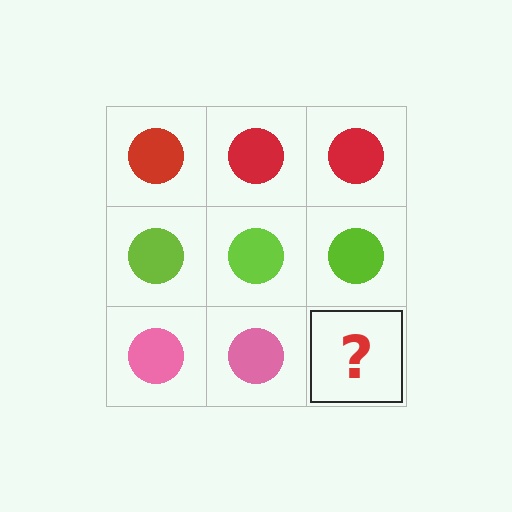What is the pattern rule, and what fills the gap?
The rule is that each row has a consistent color. The gap should be filled with a pink circle.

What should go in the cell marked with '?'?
The missing cell should contain a pink circle.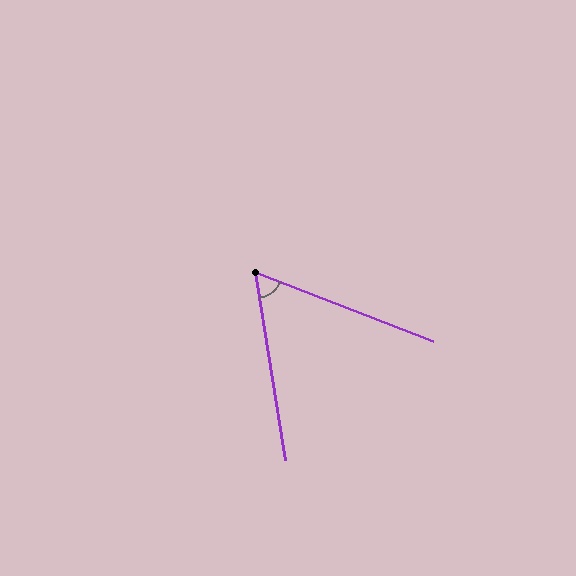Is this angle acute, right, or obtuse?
It is acute.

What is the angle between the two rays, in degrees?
Approximately 60 degrees.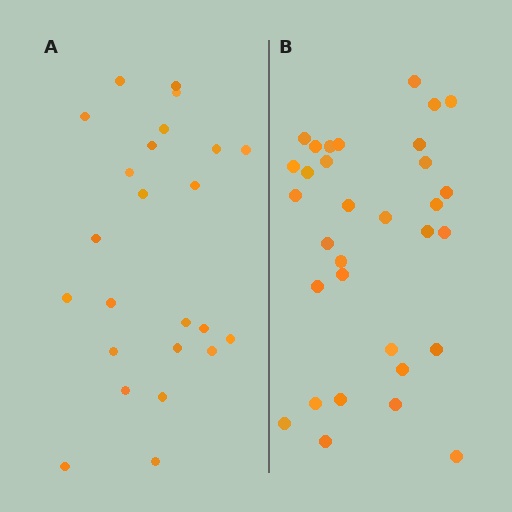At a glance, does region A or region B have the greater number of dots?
Region B (the right region) has more dots.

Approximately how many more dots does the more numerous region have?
Region B has roughly 8 or so more dots than region A.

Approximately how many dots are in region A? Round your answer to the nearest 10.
About 20 dots. (The exact count is 24, which rounds to 20.)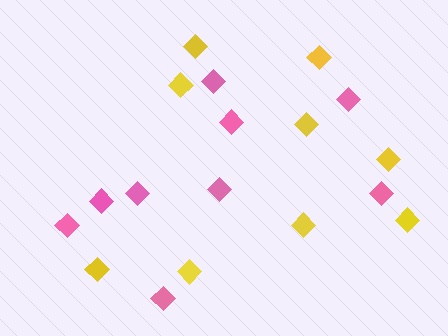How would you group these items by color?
There are 2 groups: one group of pink diamonds (9) and one group of yellow diamonds (9).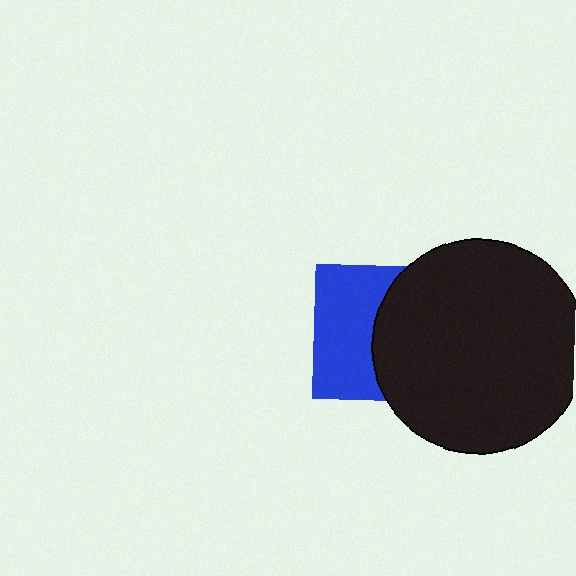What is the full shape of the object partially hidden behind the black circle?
The partially hidden object is a blue square.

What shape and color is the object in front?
The object in front is a black circle.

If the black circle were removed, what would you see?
You would see the complete blue square.